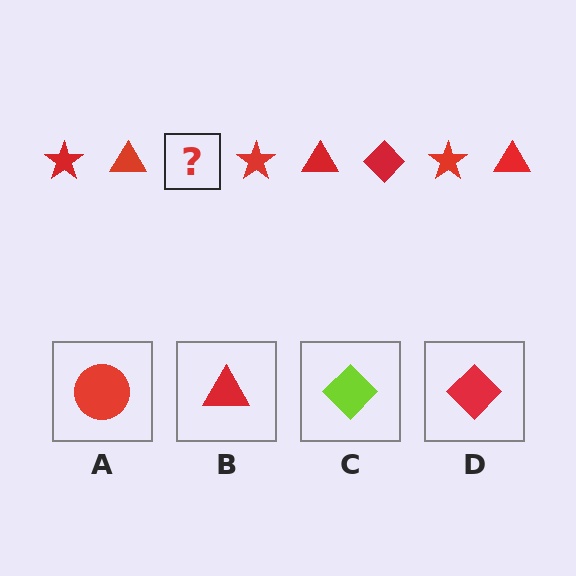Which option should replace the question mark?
Option D.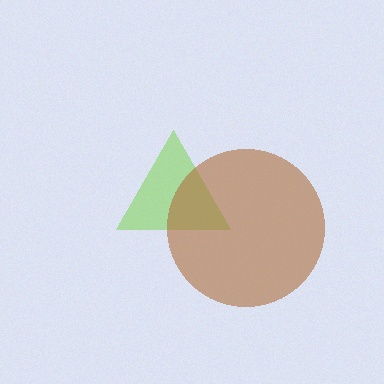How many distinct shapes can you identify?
There are 2 distinct shapes: a lime triangle, a brown circle.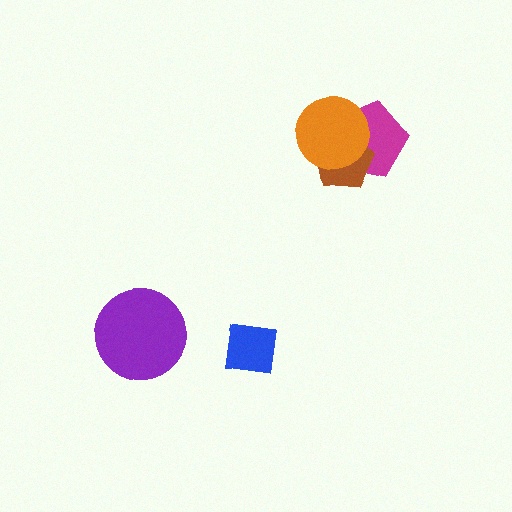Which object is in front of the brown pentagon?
The orange circle is in front of the brown pentagon.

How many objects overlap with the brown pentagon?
2 objects overlap with the brown pentagon.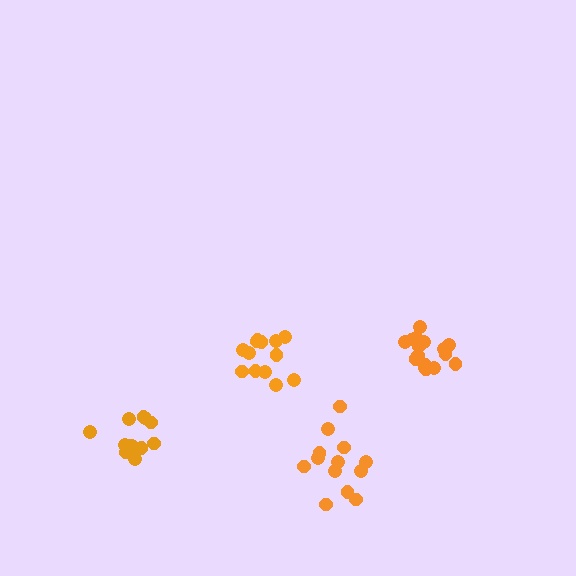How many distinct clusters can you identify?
There are 4 distinct clusters.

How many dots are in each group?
Group 1: 13 dots, Group 2: 17 dots, Group 3: 13 dots, Group 4: 12 dots (55 total).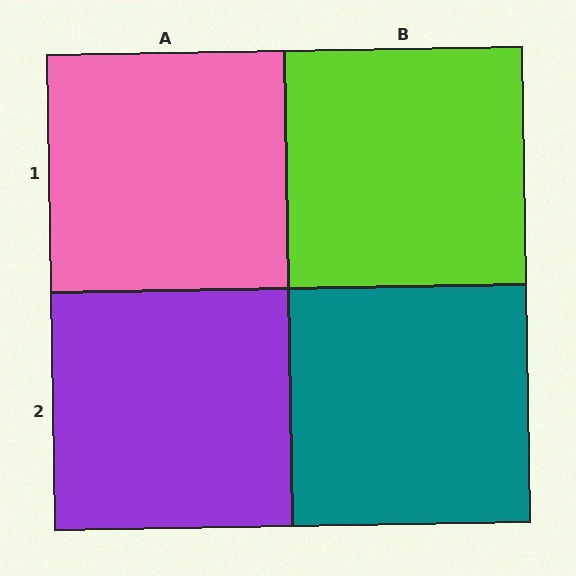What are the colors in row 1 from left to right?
Pink, lime.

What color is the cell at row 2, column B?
Teal.